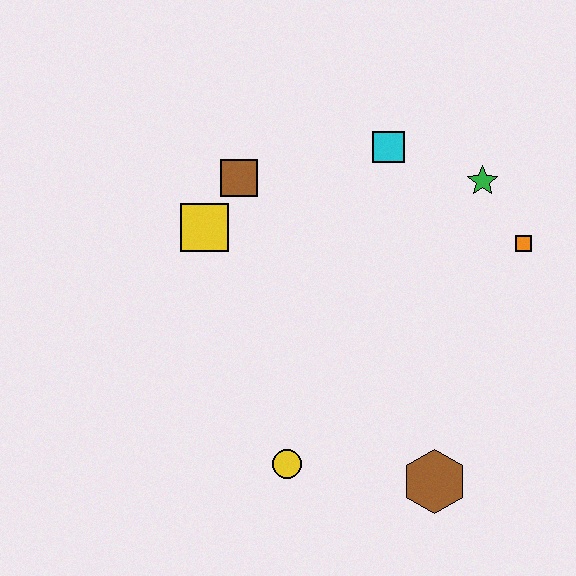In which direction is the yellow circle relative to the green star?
The yellow circle is below the green star.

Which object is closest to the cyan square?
The green star is closest to the cyan square.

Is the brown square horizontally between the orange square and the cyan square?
No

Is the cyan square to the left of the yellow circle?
No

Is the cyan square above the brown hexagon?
Yes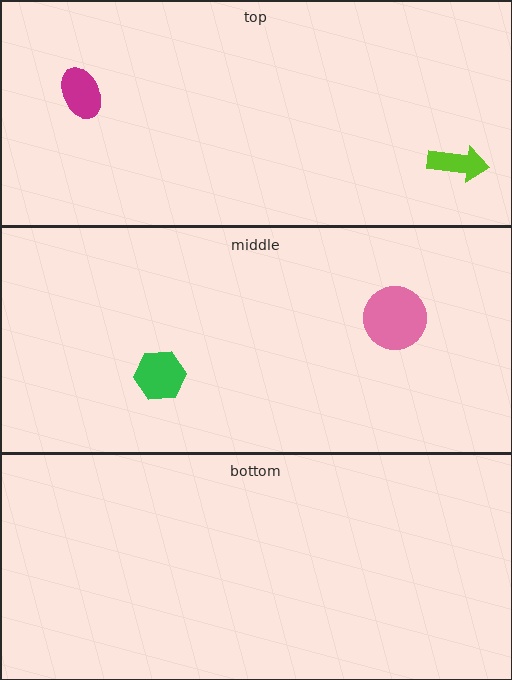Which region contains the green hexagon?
The middle region.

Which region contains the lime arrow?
The top region.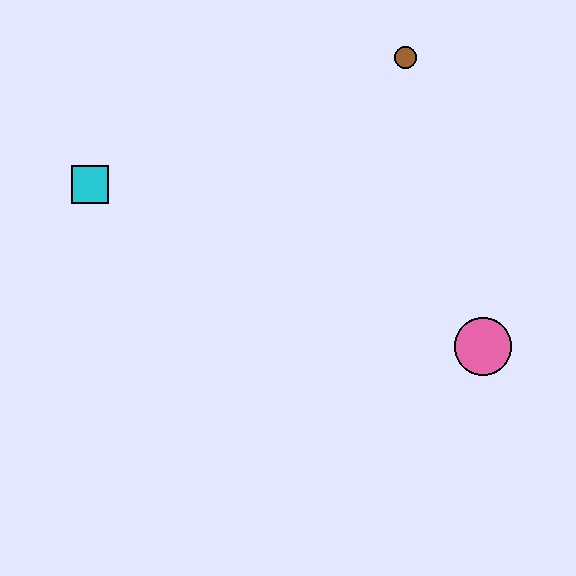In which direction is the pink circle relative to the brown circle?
The pink circle is below the brown circle.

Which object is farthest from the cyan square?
The pink circle is farthest from the cyan square.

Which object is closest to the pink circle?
The brown circle is closest to the pink circle.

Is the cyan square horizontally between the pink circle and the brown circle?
No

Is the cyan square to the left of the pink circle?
Yes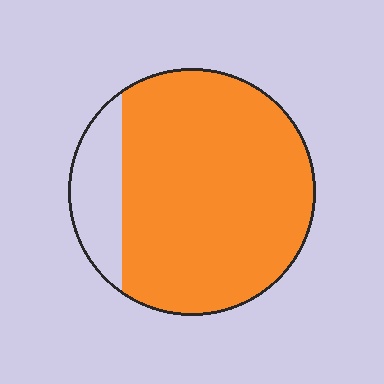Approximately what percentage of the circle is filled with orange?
Approximately 85%.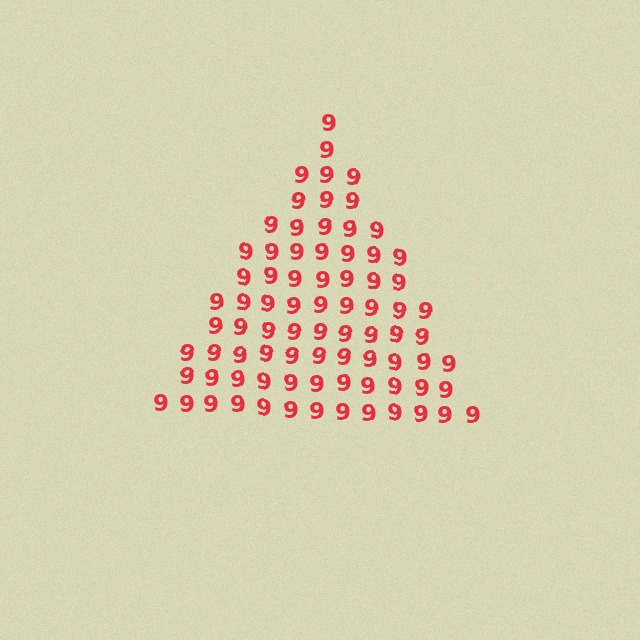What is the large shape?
The large shape is a triangle.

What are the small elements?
The small elements are digit 9's.